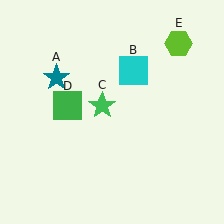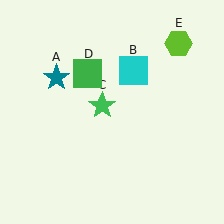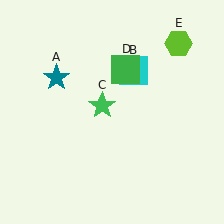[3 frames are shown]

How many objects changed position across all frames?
1 object changed position: green square (object D).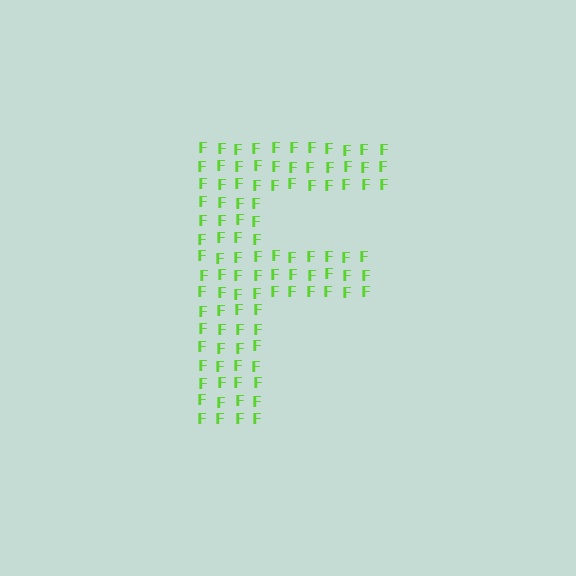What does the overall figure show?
The overall figure shows the letter F.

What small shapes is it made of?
It is made of small letter F's.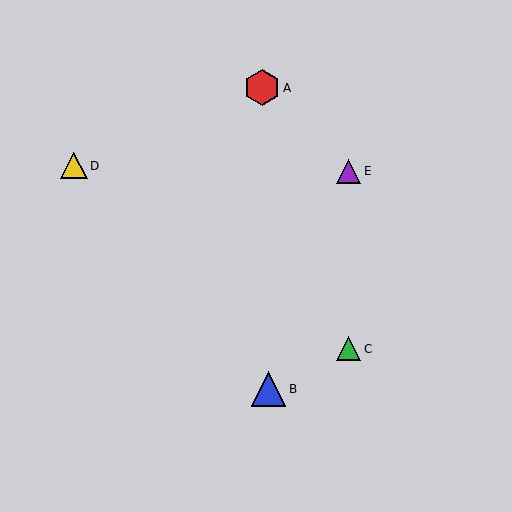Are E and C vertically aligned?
Yes, both are at x≈349.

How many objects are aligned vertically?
2 objects (C, E) are aligned vertically.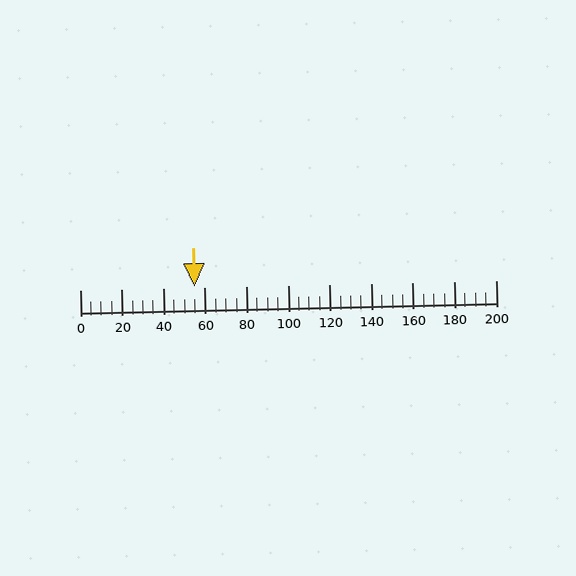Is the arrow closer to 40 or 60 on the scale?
The arrow is closer to 60.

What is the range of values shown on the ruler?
The ruler shows values from 0 to 200.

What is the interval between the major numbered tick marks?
The major tick marks are spaced 20 units apart.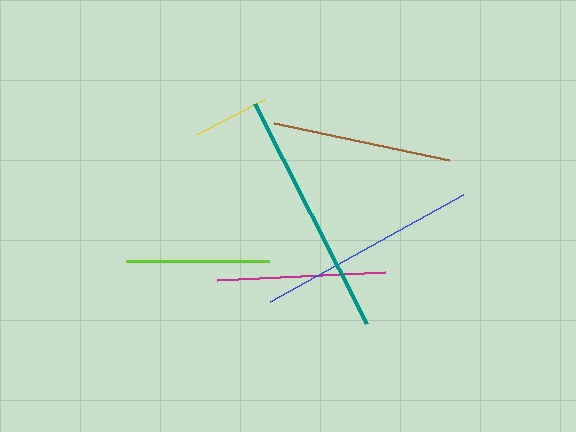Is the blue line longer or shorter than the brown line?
The blue line is longer than the brown line.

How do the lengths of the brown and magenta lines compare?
The brown and magenta lines are approximately the same length.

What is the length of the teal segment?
The teal segment is approximately 247 pixels long.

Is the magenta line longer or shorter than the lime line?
The magenta line is longer than the lime line.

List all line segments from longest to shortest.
From longest to shortest: teal, blue, brown, magenta, lime, yellow.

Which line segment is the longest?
The teal line is the longest at approximately 247 pixels.